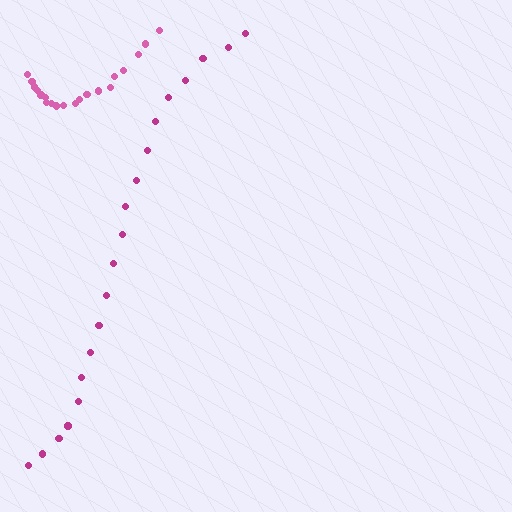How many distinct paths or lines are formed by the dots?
There are 2 distinct paths.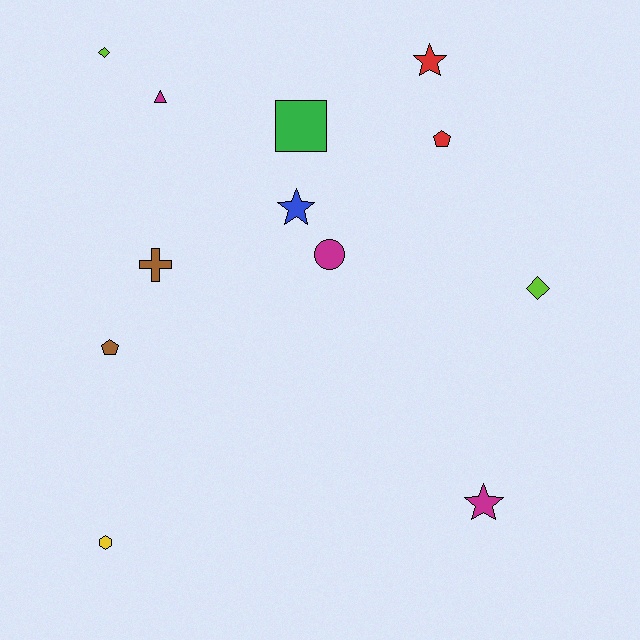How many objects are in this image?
There are 12 objects.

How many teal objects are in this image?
There are no teal objects.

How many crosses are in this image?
There is 1 cross.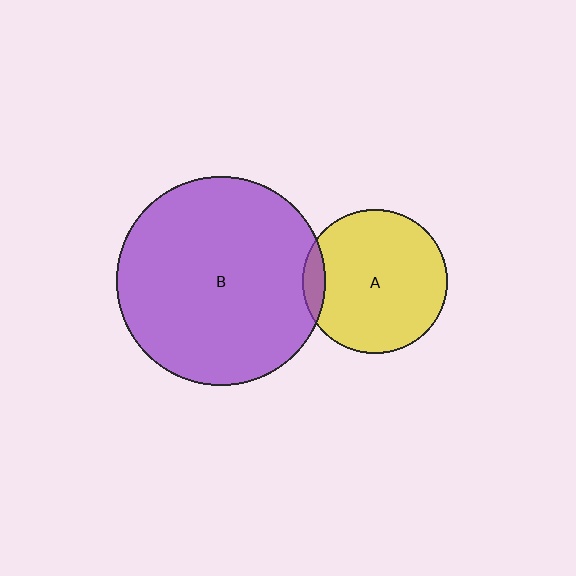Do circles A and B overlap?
Yes.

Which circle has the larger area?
Circle B (purple).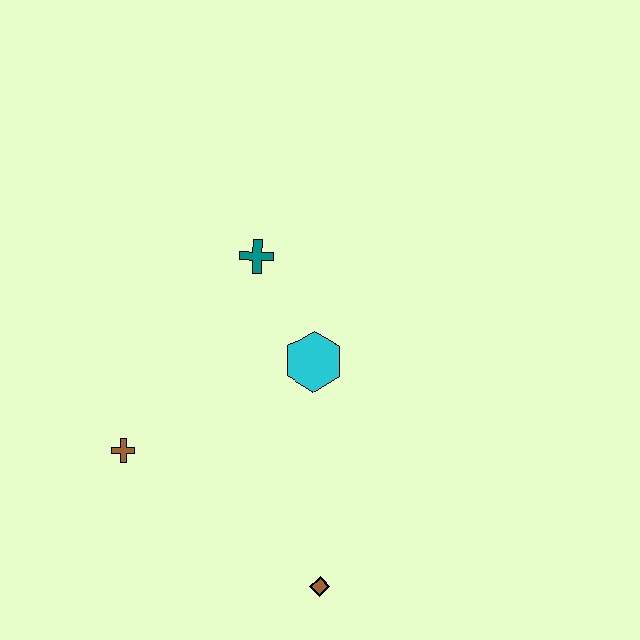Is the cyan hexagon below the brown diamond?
No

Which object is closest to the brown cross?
The cyan hexagon is closest to the brown cross.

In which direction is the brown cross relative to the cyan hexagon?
The brown cross is to the left of the cyan hexagon.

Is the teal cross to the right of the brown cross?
Yes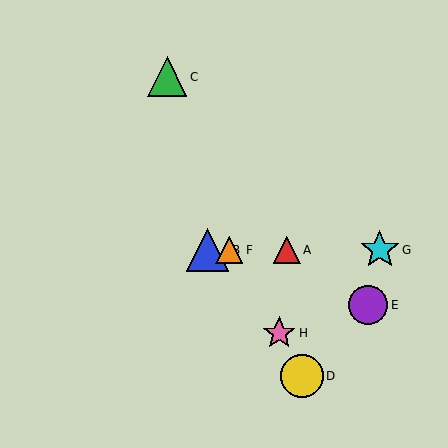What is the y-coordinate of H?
Object H is at y≈333.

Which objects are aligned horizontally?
Objects A, B, F, G are aligned horizontally.